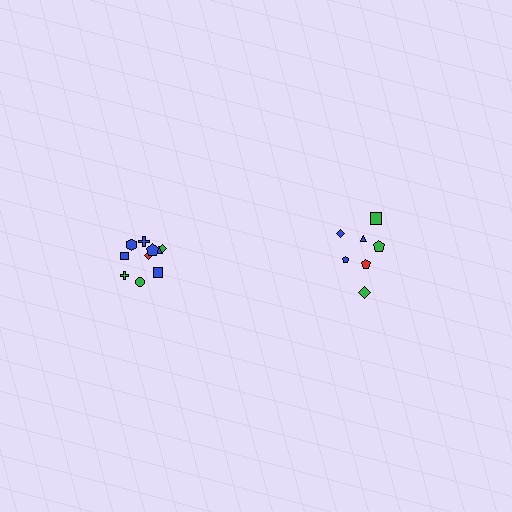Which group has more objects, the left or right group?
The left group.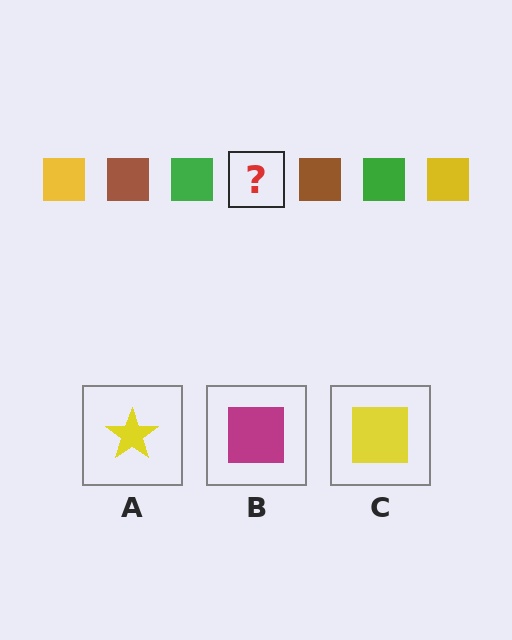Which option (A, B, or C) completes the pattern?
C.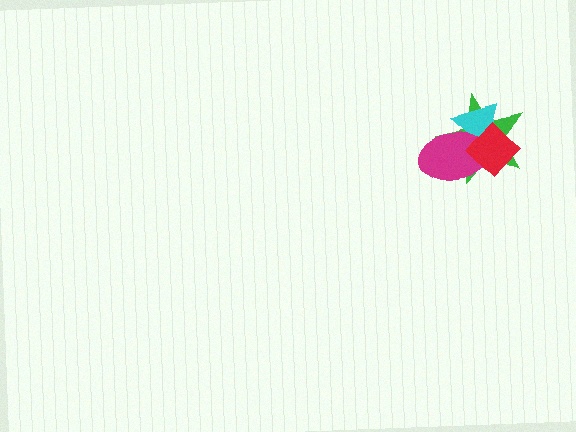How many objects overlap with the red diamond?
3 objects overlap with the red diamond.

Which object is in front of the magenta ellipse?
The red diamond is in front of the magenta ellipse.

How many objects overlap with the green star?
3 objects overlap with the green star.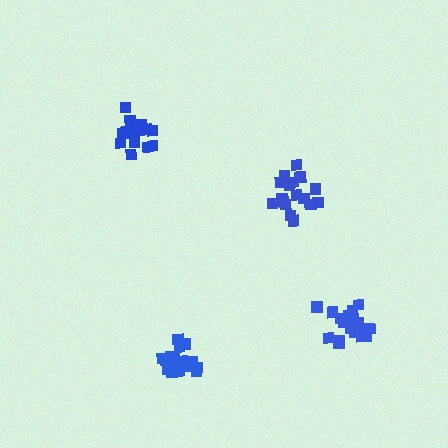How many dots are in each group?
Group 1: 17 dots, Group 2: 15 dots, Group 3: 18 dots, Group 4: 19 dots (69 total).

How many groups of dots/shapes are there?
There are 4 groups.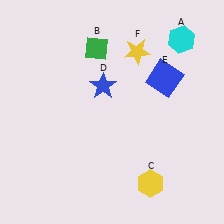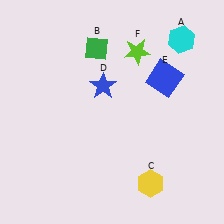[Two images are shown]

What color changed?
The star (F) changed from yellow in Image 1 to lime in Image 2.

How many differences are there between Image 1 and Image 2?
There is 1 difference between the two images.